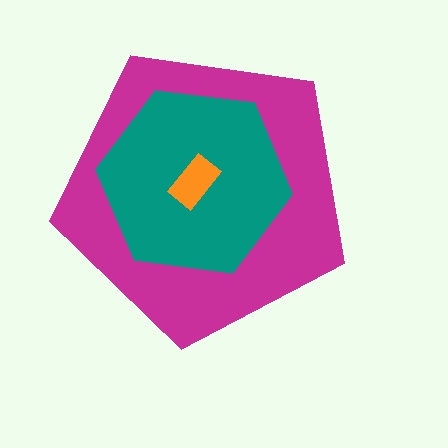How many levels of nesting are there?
3.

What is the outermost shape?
The magenta pentagon.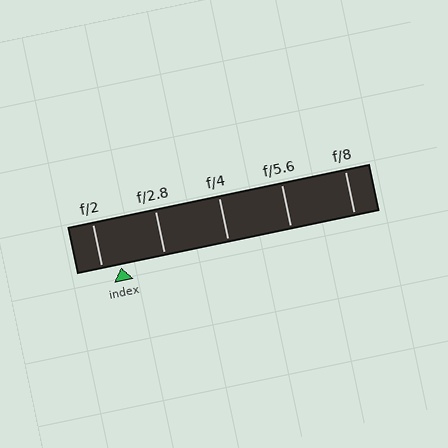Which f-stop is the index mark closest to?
The index mark is closest to f/2.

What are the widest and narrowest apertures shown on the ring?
The widest aperture shown is f/2 and the narrowest is f/8.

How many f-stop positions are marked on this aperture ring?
There are 5 f-stop positions marked.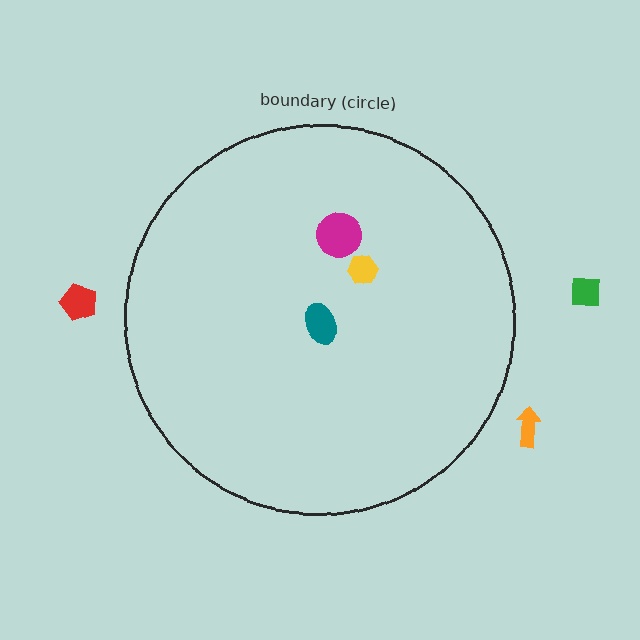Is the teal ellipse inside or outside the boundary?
Inside.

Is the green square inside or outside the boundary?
Outside.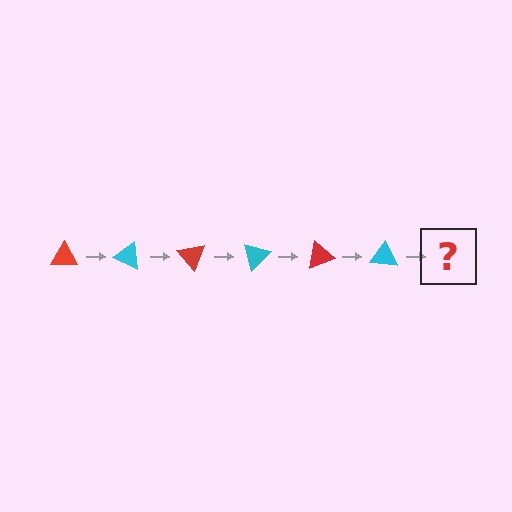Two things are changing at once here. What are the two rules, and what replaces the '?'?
The two rules are that it rotates 25 degrees each step and the color cycles through red and cyan. The '?' should be a red triangle, rotated 150 degrees from the start.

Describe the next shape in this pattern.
It should be a red triangle, rotated 150 degrees from the start.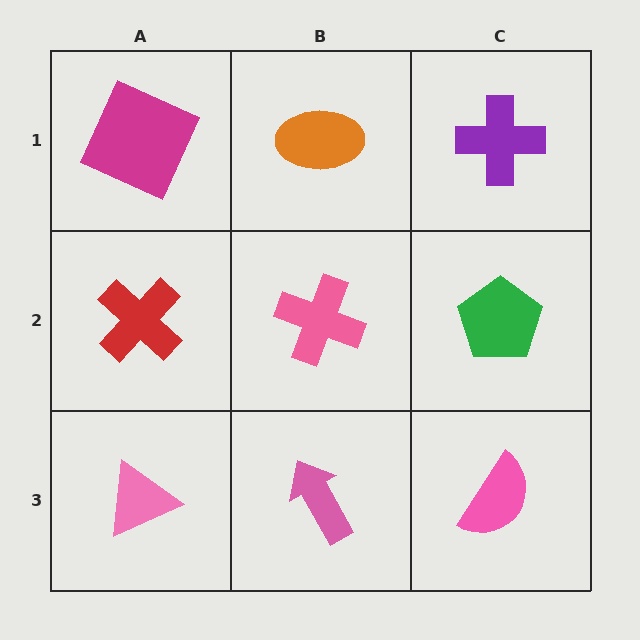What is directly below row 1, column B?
A pink cross.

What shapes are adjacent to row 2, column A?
A magenta square (row 1, column A), a pink triangle (row 3, column A), a pink cross (row 2, column B).